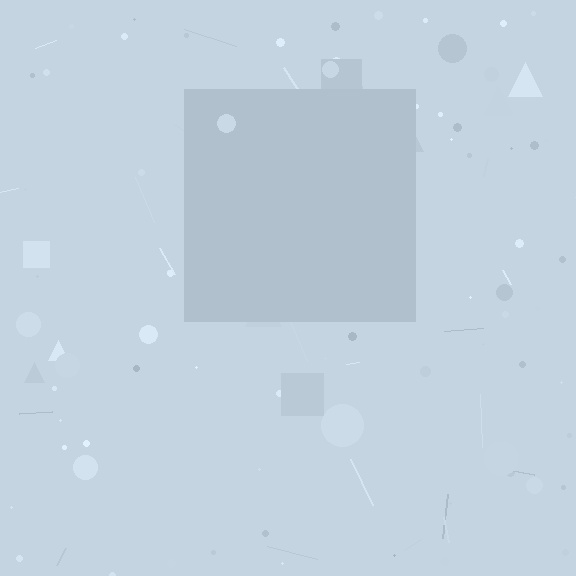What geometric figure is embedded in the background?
A square is embedded in the background.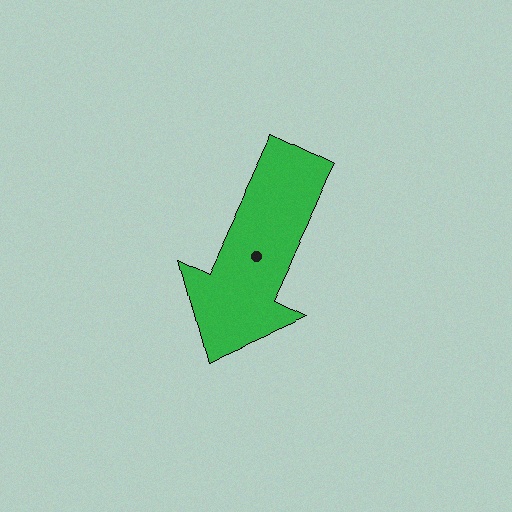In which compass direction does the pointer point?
Southwest.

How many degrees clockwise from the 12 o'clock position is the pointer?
Approximately 205 degrees.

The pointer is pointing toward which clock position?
Roughly 7 o'clock.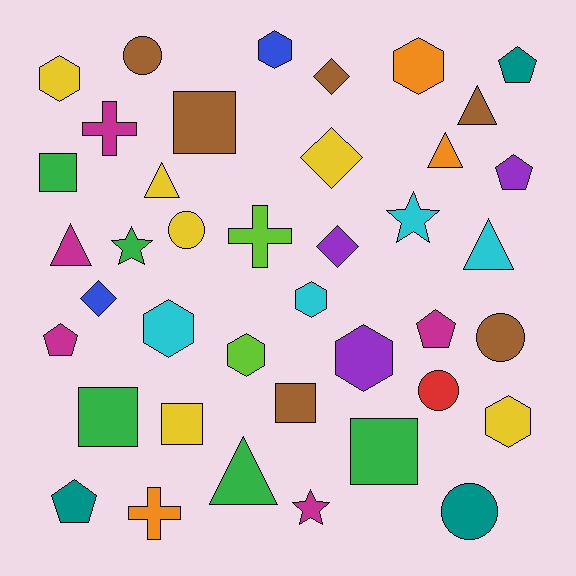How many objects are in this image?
There are 40 objects.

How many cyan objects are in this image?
There are 4 cyan objects.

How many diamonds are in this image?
There are 4 diamonds.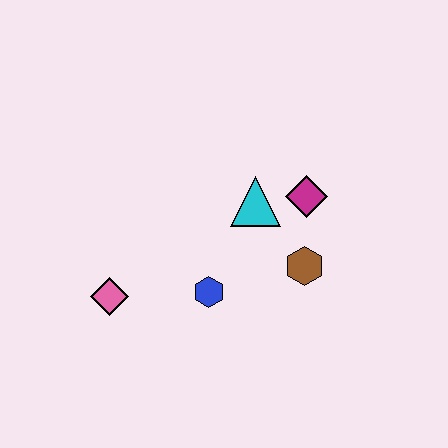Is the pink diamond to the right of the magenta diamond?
No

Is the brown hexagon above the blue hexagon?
Yes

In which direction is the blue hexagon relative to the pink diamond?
The blue hexagon is to the right of the pink diamond.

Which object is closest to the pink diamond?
The blue hexagon is closest to the pink diamond.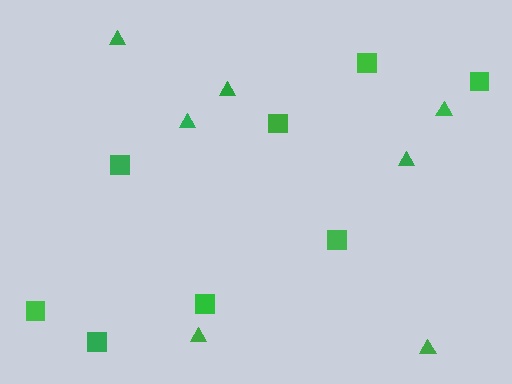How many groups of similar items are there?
There are 2 groups: one group of squares (8) and one group of triangles (7).